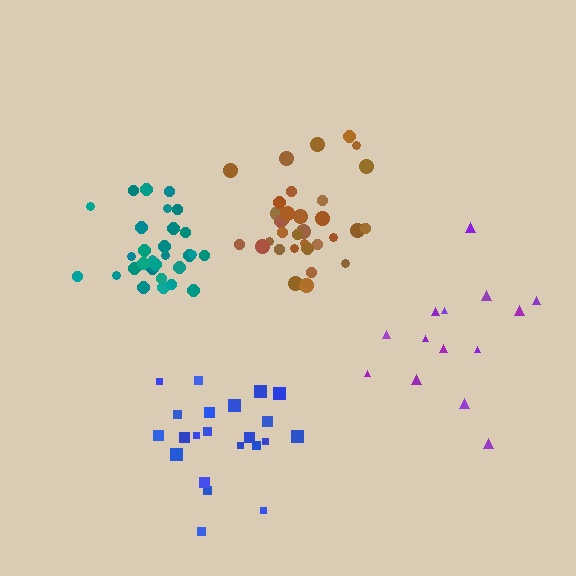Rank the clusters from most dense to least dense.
teal, brown, blue, purple.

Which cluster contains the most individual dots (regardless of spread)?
Brown (33).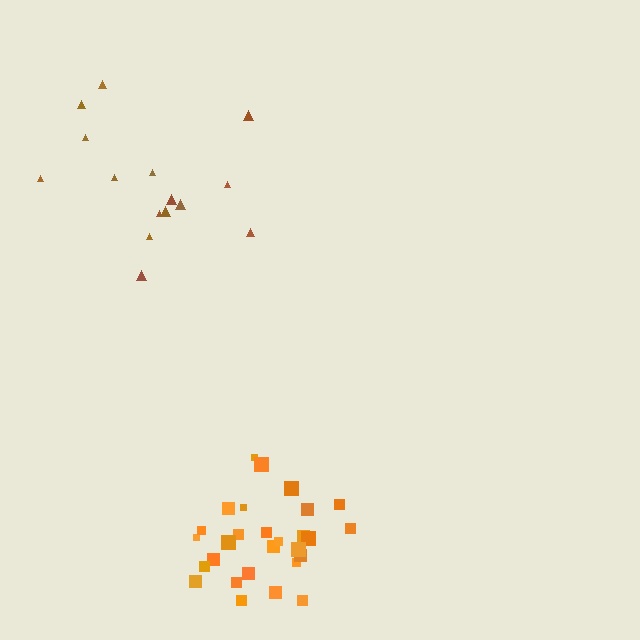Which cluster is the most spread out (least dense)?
Brown.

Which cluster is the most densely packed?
Orange.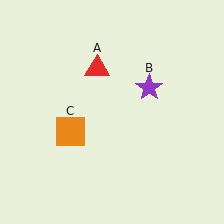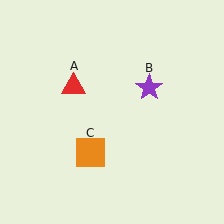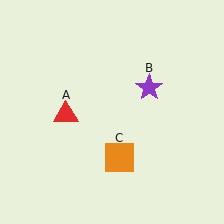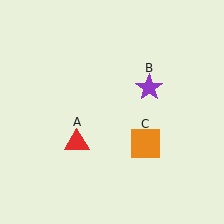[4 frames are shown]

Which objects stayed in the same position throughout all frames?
Purple star (object B) remained stationary.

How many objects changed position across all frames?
2 objects changed position: red triangle (object A), orange square (object C).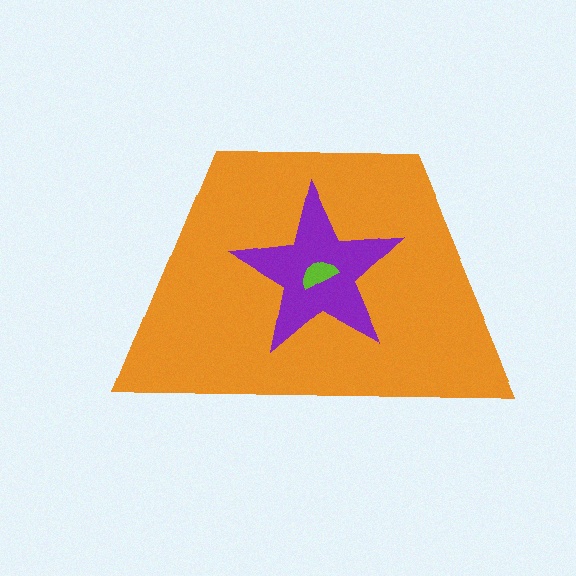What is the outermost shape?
The orange trapezoid.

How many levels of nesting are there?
3.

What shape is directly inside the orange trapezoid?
The purple star.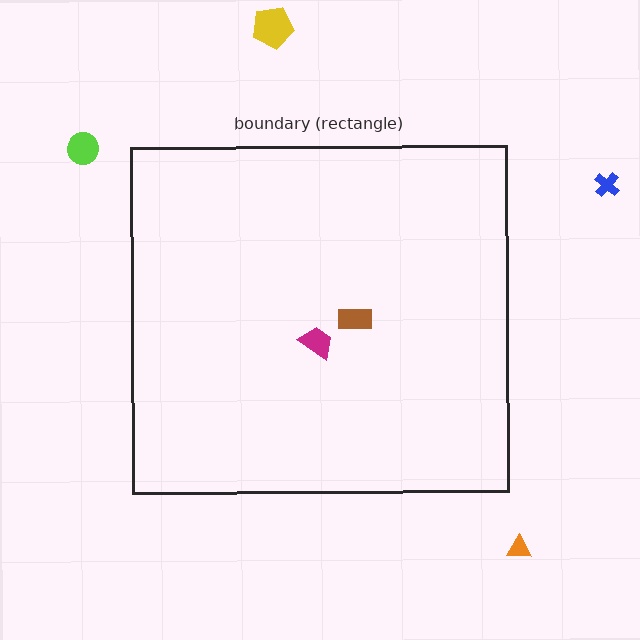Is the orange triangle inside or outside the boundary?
Outside.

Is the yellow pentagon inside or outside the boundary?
Outside.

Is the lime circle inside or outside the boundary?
Outside.